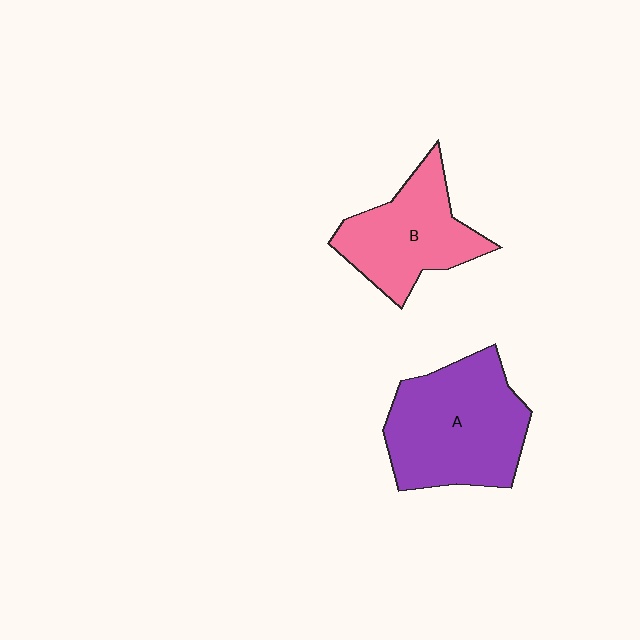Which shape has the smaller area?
Shape B (pink).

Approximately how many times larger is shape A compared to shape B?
Approximately 1.3 times.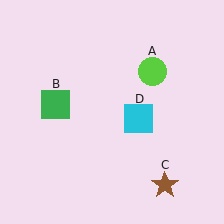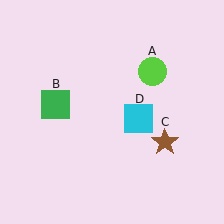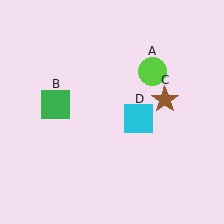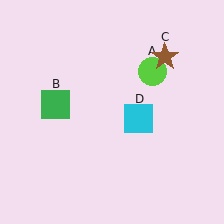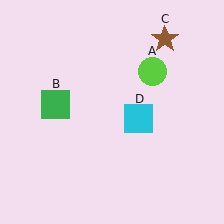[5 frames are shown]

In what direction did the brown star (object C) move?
The brown star (object C) moved up.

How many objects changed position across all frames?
1 object changed position: brown star (object C).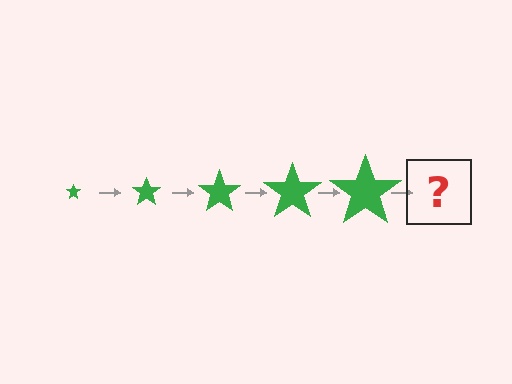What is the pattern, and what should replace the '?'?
The pattern is that the star gets progressively larger each step. The '?' should be a green star, larger than the previous one.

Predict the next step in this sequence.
The next step is a green star, larger than the previous one.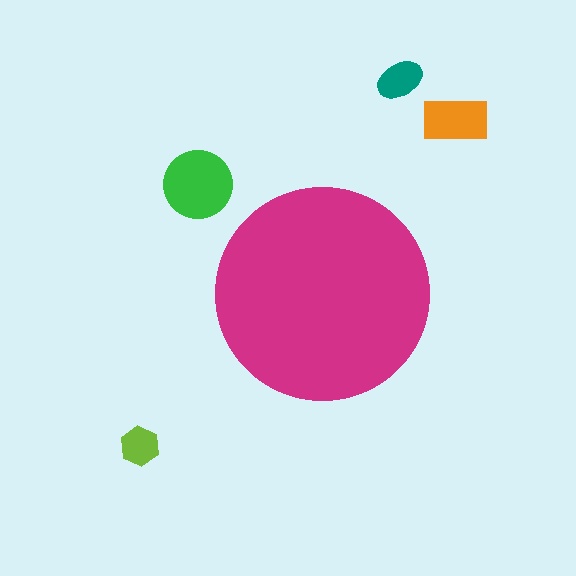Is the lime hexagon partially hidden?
No, the lime hexagon is fully visible.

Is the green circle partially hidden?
No, the green circle is fully visible.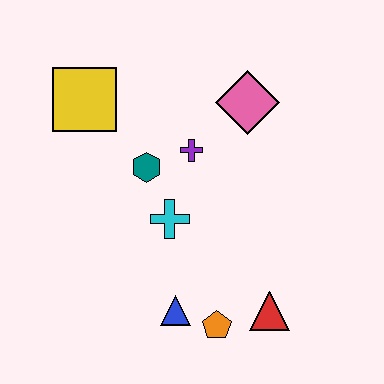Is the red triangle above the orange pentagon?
Yes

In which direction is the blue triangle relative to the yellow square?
The blue triangle is below the yellow square.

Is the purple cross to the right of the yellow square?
Yes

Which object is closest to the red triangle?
The orange pentagon is closest to the red triangle.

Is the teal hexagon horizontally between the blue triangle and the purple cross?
No